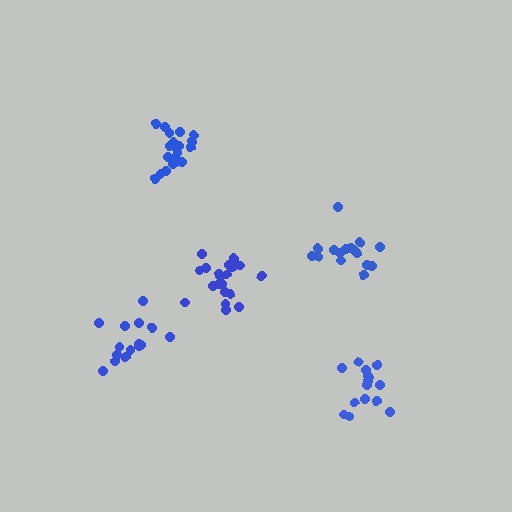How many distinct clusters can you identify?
There are 5 distinct clusters.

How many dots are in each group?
Group 1: 16 dots, Group 2: 15 dots, Group 3: 20 dots, Group 4: 21 dots, Group 5: 15 dots (87 total).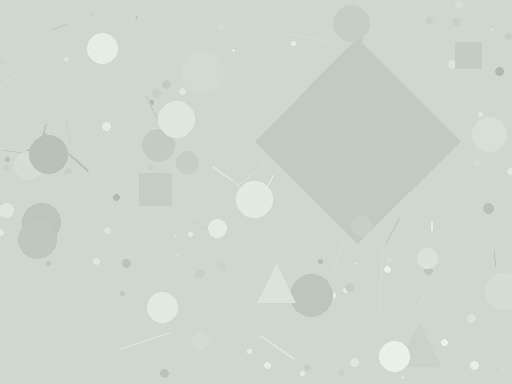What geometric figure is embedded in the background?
A diamond is embedded in the background.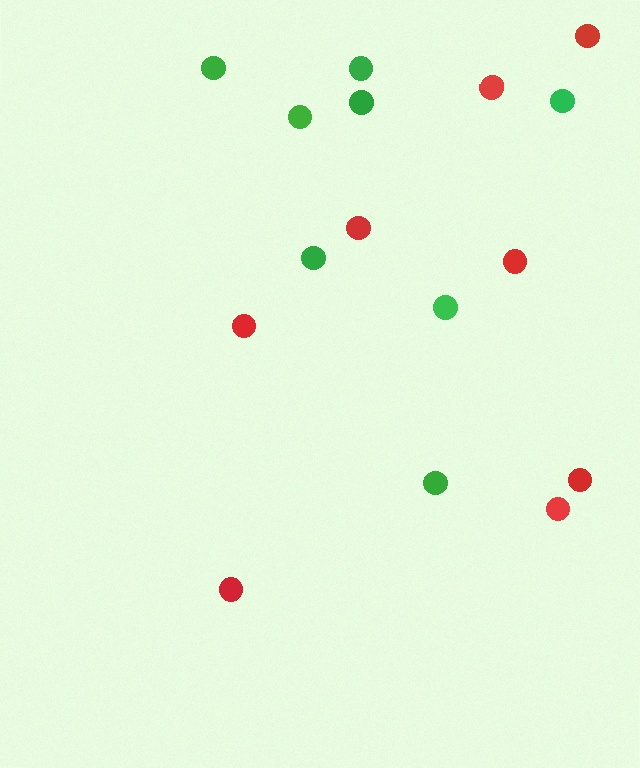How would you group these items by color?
There are 2 groups: one group of red circles (8) and one group of green circles (8).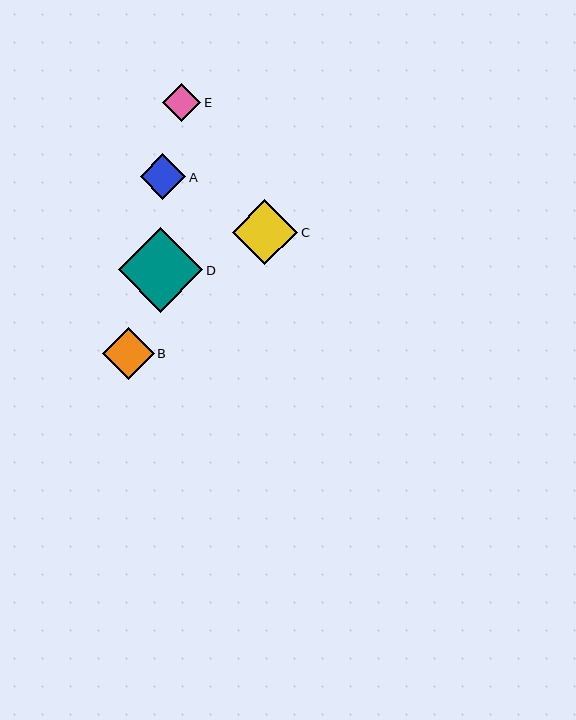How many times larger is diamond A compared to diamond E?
Diamond A is approximately 1.2 times the size of diamond E.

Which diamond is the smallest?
Diamond E is the smallest with a size of approximately 39 pixels.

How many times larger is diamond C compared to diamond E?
Diamond C is approximately 1.7 times the size of diamond E.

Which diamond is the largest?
Diamond D is the largest with a size of approximately 85 pixels.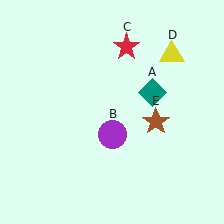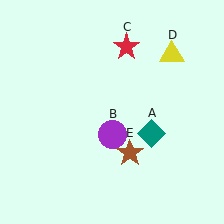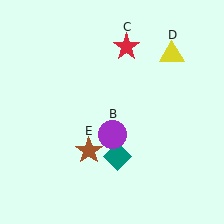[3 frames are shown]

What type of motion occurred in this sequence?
The teal diamond (object A), brown star (object E) rotated clockwise around the center of the scene.